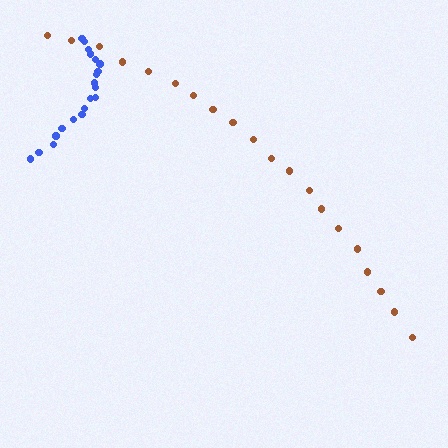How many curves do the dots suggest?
There are 2 distinct paths.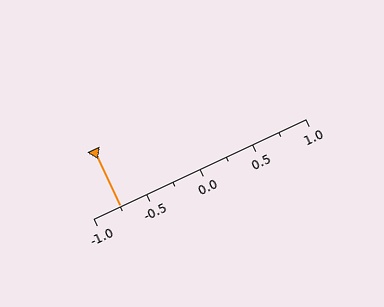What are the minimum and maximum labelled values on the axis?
The axis runs from -1.0 to 1.0.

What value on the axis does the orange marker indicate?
The marker indicates approximately -0.75.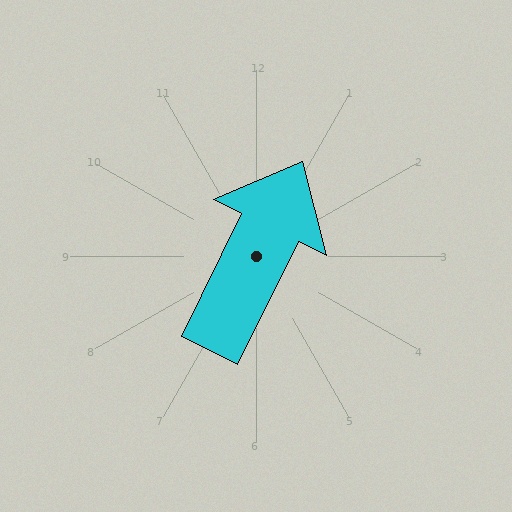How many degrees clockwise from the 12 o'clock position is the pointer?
Approximately 26 degrees.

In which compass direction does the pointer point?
Northeast.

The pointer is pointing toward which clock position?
Roughly 1 o'clock.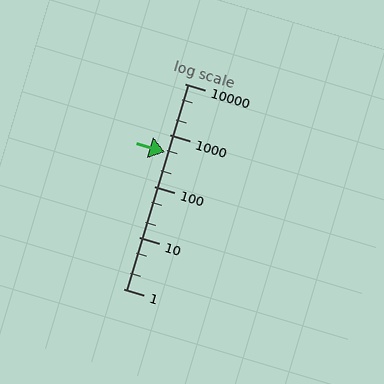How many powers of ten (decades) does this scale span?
The scale spans 4 decades, from 1 to 10000.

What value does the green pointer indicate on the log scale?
The pointer indicates approximately 470.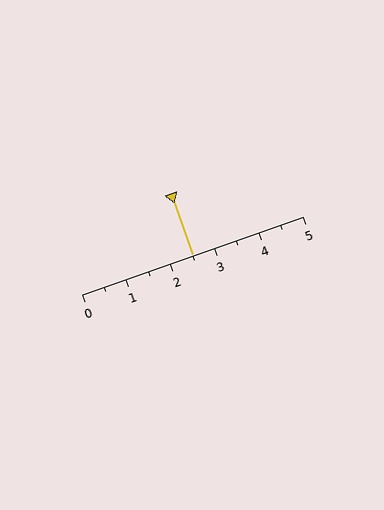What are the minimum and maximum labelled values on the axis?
The axis runs from 0 to 5.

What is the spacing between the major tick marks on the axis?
The major ticks are spaced 1 apart.